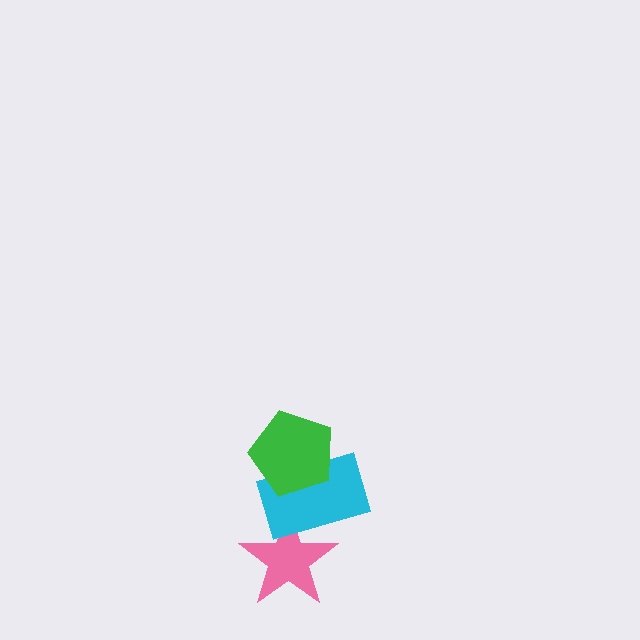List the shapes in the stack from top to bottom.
From top to bottom: the green pentagon, the cyan rectangle, the pink star.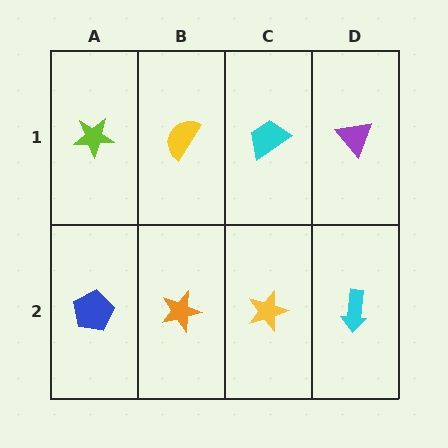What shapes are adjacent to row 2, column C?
A cyan trapezoid (row 1, column C), an orange star (row 2, column B), a cyan arrow (row 2, column D).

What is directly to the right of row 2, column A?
An orange star.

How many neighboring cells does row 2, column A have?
2.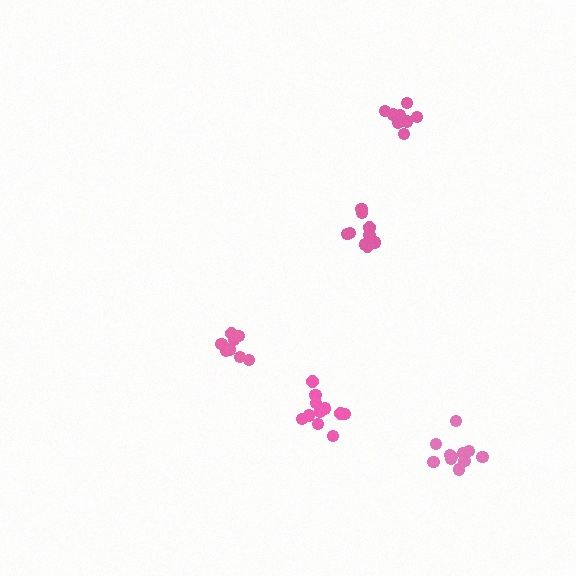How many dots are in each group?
Group 1: 11 dots, Group 2: 8 dots, Group 3: 11 dots, Group 4: 11 dots, Group 5: 8 dots (49 total).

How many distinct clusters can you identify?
There are 5 distinct clusters.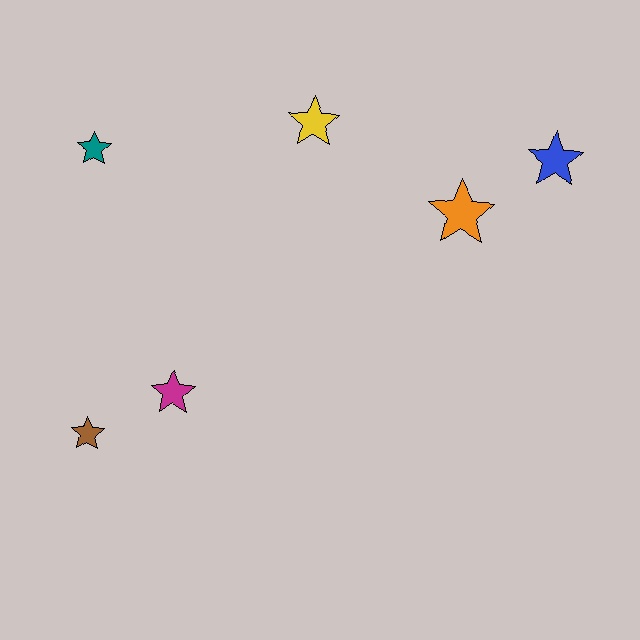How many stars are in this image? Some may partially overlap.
There are 6 stars.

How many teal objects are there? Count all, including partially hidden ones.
There is 1 teal object.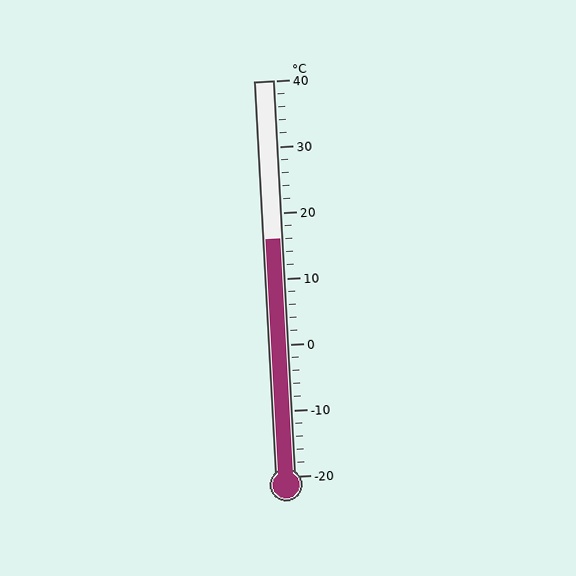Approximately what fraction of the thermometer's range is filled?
The thermometer is filled to approximately 60% of its range.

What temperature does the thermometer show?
The thermometer shows approximately 16°C.